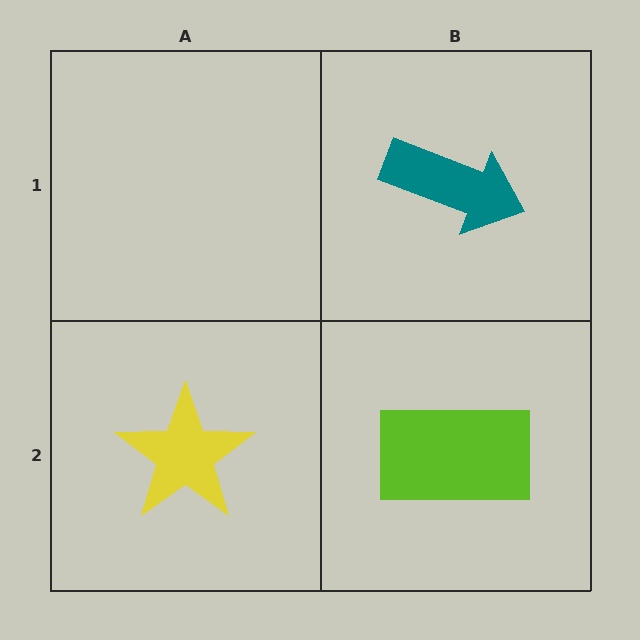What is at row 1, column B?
A teal arrow.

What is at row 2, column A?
A yellow star.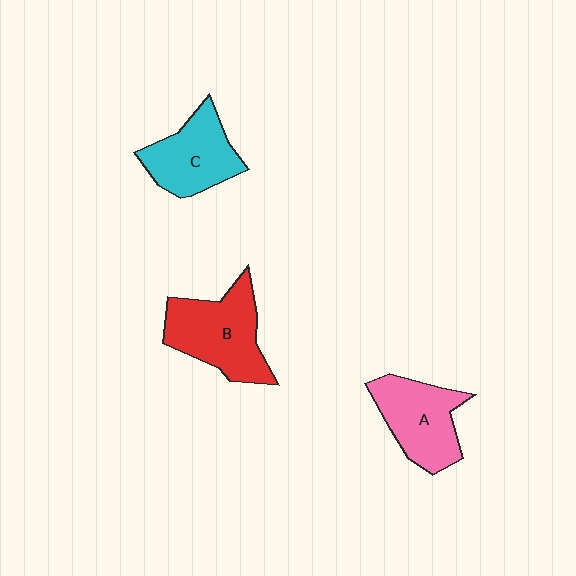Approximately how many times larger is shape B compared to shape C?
Approximately 1.2 times.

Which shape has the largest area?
Shape B (red).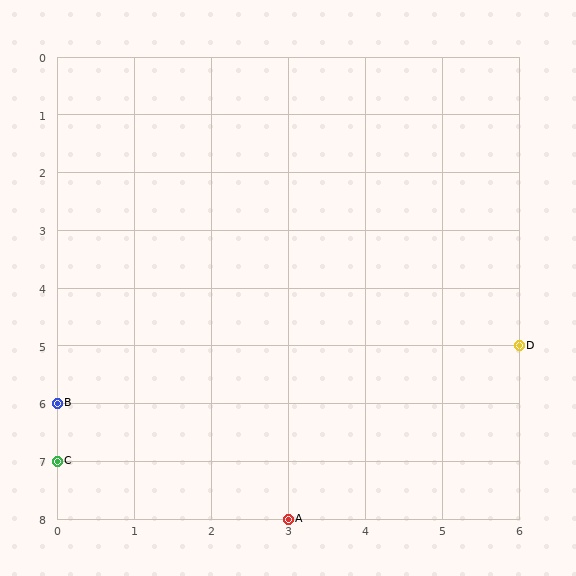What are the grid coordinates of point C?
Point C is at grid coordinates (0, 7).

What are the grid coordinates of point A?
Point A is at grid coordinates (3, 8).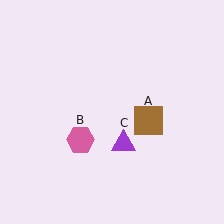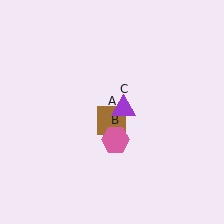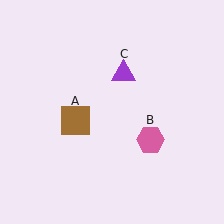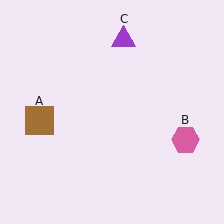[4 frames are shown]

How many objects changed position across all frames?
3 objects changed position: brown square (object A), pink hexagon (object B), purple triangle (object C).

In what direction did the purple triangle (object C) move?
The purple triangle (object C) moved up.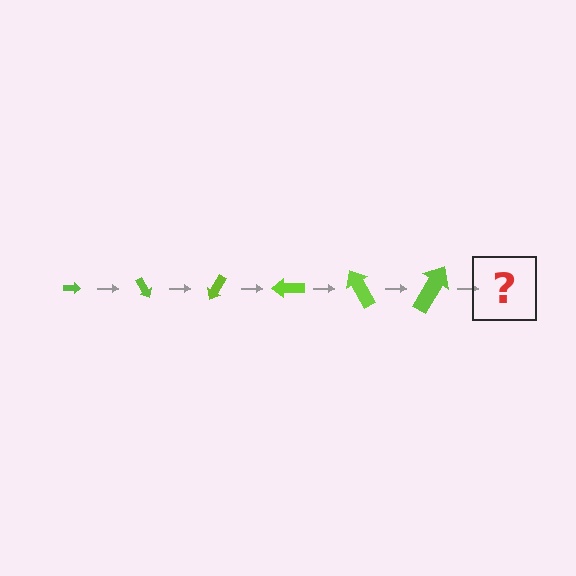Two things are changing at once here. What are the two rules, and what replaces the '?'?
The two rules are that the arrow grows larger each step and it rotates 60 degrees each step. The '?' should be an arrow, larger than the previous one and rotated 360 degrees from the start.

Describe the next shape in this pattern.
It should be an arrow, larger than the previous one and rotated 360 degrees from the start.